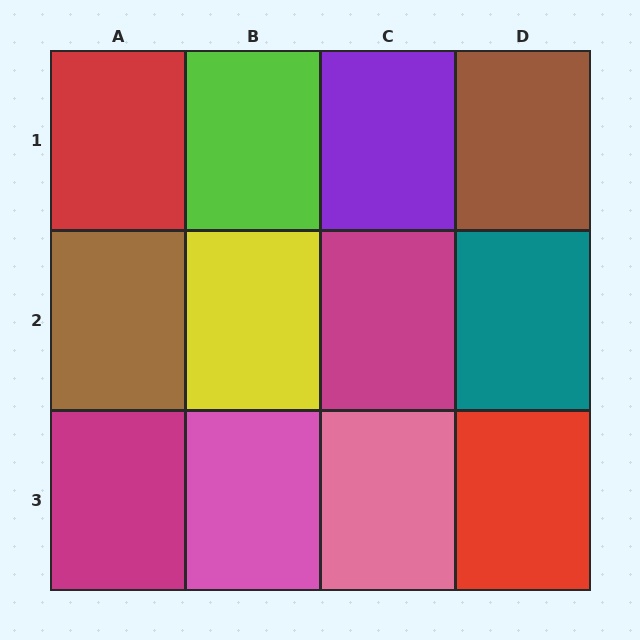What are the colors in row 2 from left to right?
Brown, yellow, magenta, teal.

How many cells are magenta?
2 cells are magenta.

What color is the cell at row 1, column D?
Brown.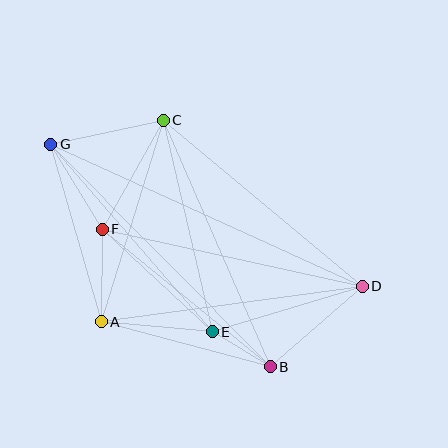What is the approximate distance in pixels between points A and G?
The distance between A and G is approximately 184 pixels.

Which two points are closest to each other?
Points B and E are closest to each other.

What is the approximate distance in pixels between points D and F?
The distance between D and F is approximately 266 pixels.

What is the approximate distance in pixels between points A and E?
The distance between A and E is approximately 112 pixels.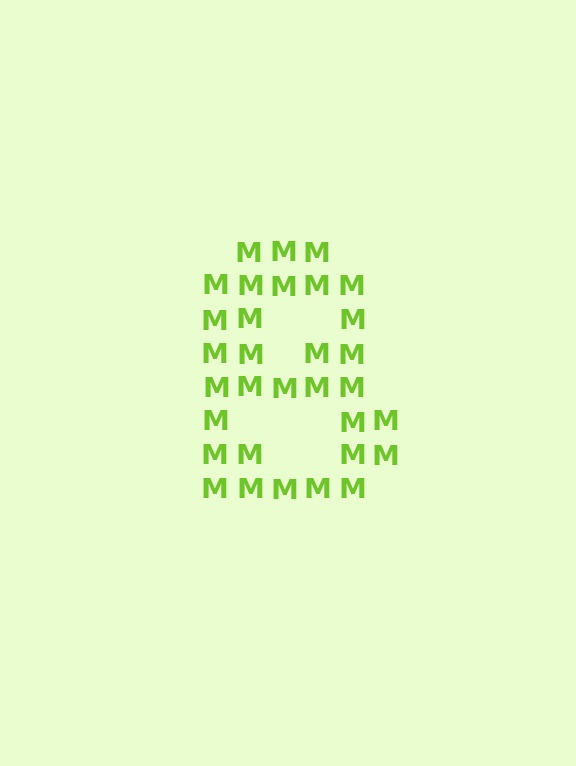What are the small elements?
The small elements are letter M's.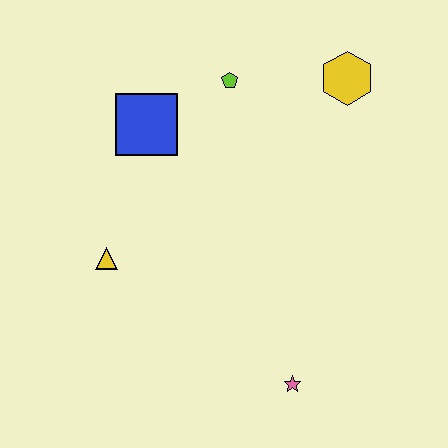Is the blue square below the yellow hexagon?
Yes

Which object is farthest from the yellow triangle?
The yellow hexagon is farthest from the yellow triangle.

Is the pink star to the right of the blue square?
Yes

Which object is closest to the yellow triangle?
The blue square is closest to the yellow triangle.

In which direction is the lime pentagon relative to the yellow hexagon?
The lime pentagon is to the left of the yellow hexagon.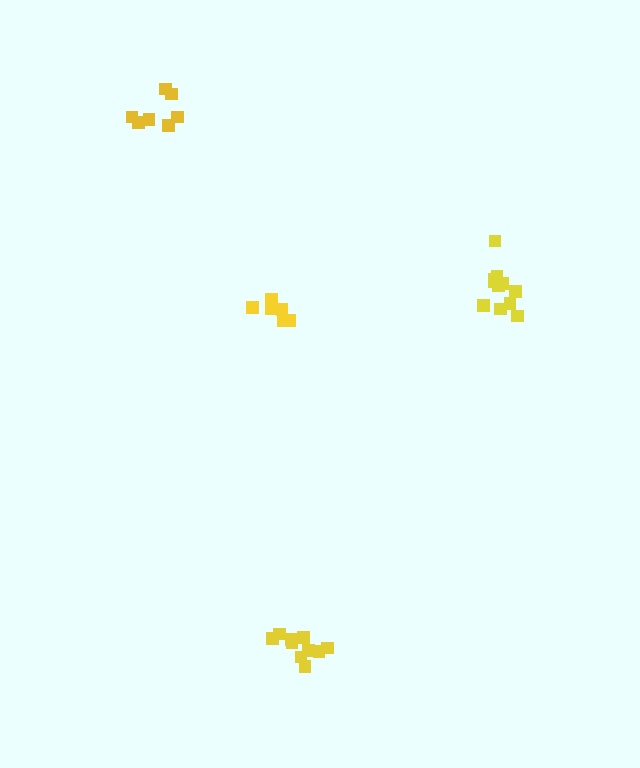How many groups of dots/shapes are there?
There are 4 groups.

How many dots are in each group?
Group 1: 10 dots, Group 2: 11 dots, Group 3: 6 dots, Group 4: 7 dots (34 total).